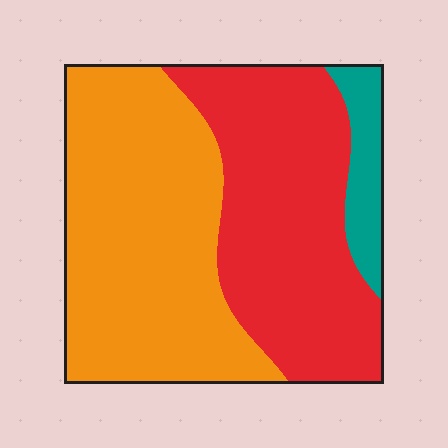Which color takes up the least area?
Teal, at roughly 10%.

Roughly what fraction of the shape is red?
Red takes up between a quarter and a half of the shape.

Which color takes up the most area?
Orange, at roughly 50%.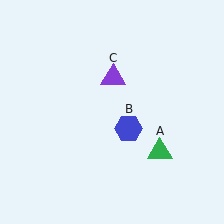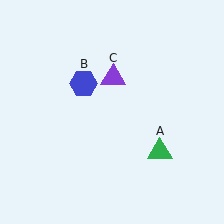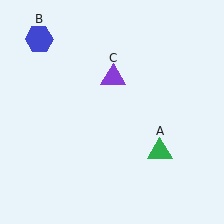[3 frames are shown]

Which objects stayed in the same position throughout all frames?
Green triangle (object A) and purple triangle (object C) remained stationary.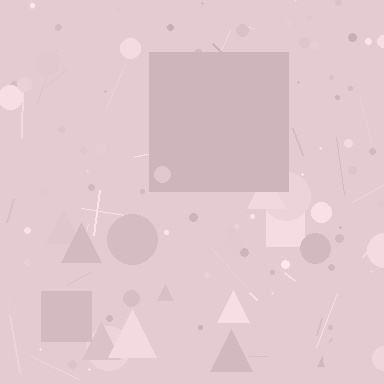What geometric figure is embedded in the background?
A square is embedded in the background.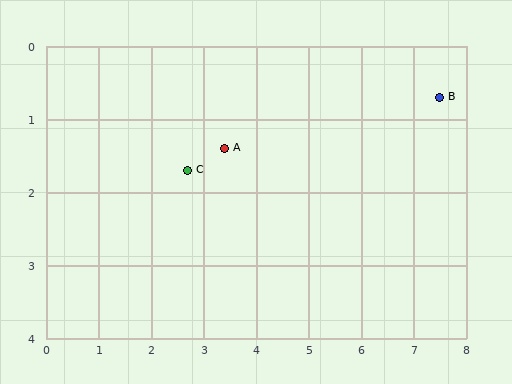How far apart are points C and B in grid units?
Points C and B are about 4.9 grid units apart.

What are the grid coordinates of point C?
Point C is at approximately (2.7, 1.7).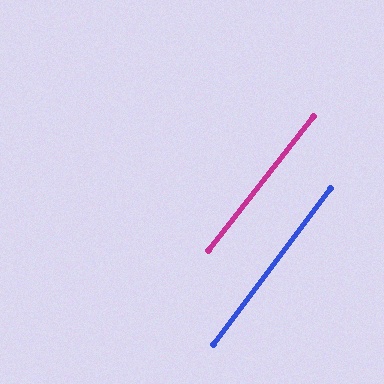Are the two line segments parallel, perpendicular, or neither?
Parallel — their directions differ by only 0.8°.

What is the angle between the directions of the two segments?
Approximately 1 degree.